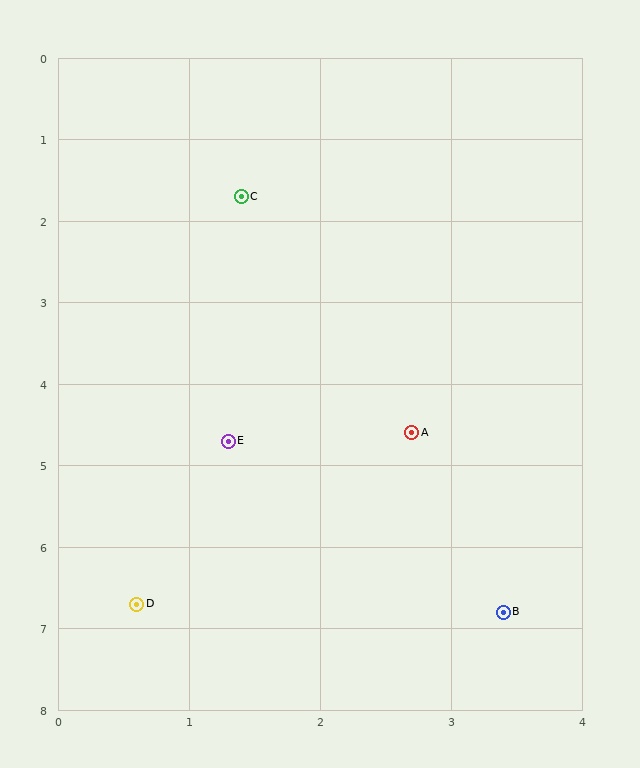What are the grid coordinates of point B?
Point B is at approximately (3.4, 6.8).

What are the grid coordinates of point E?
Point E is at approximately (1.3, 4.7).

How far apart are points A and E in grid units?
Points A and E are about 1.4 grid units apart.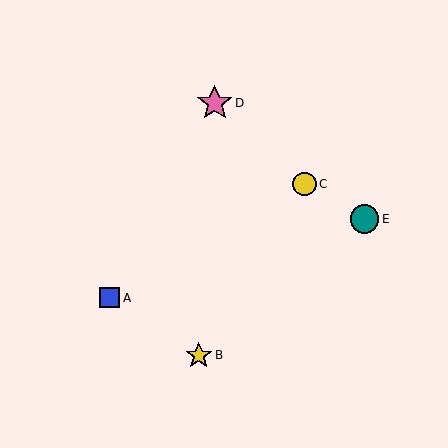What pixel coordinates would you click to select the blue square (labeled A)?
Click at (110, 298) to select the blue square A.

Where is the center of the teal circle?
The center of the teal circle is at (365, 219).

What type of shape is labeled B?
Shape B is a yellow star.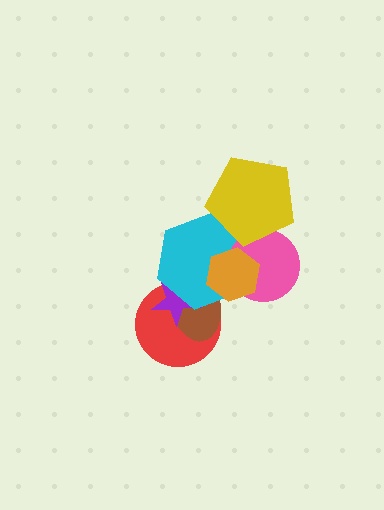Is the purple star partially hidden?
Yes, it is partially covered by another shape.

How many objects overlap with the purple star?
3 objects overlap with the purple star.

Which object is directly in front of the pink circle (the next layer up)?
The orange hexagon is directly in front of the pink circle.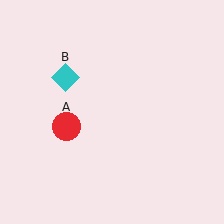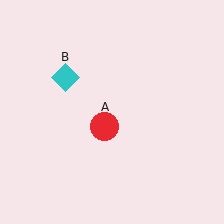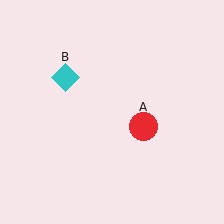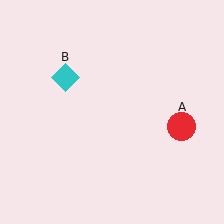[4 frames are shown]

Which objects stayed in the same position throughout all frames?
Cyan diamond (object B) remained stationary.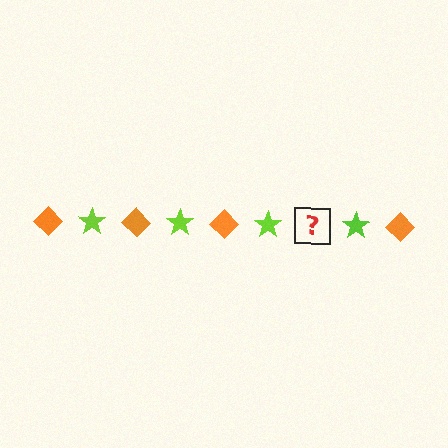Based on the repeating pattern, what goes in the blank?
The blank should be an orange diamond.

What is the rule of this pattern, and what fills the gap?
The rule is that the pattern alternates between orange diamond and lime star. The gap should be filled with an orange diamond.